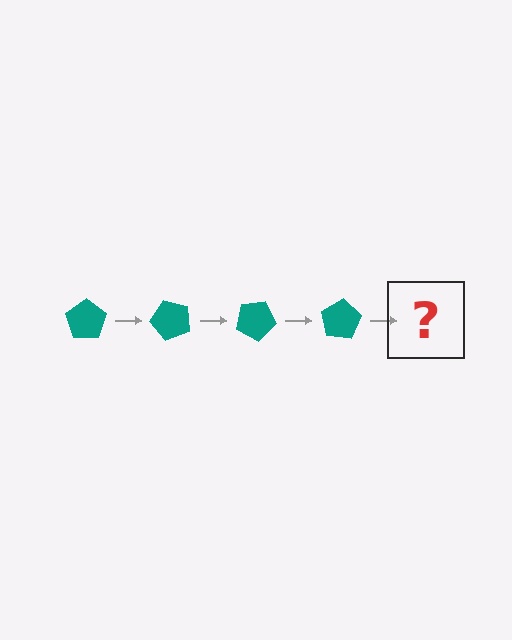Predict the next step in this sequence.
The next step is a teal pentagon rotated 200 degrees.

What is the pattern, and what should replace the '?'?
The pattern is that the pentagon rotates 50 degrees each step. The '?' should be a teal pentagon rotated 200 degrees.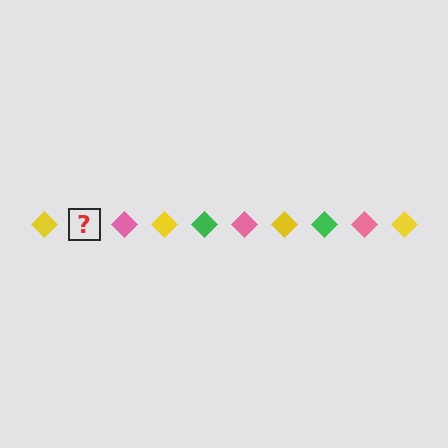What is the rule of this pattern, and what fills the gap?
The rule is that the pattern cycles through yellow, green, pink diamonds. The gap should be filled with a green diamond.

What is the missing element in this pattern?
The missing element is a green diamond.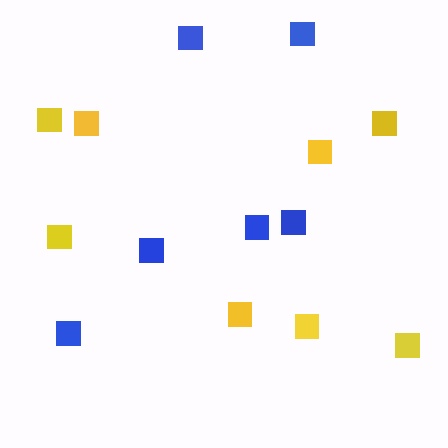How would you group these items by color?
There are 2 groups: one group of yellow squares (8) and one group of blue squares (6).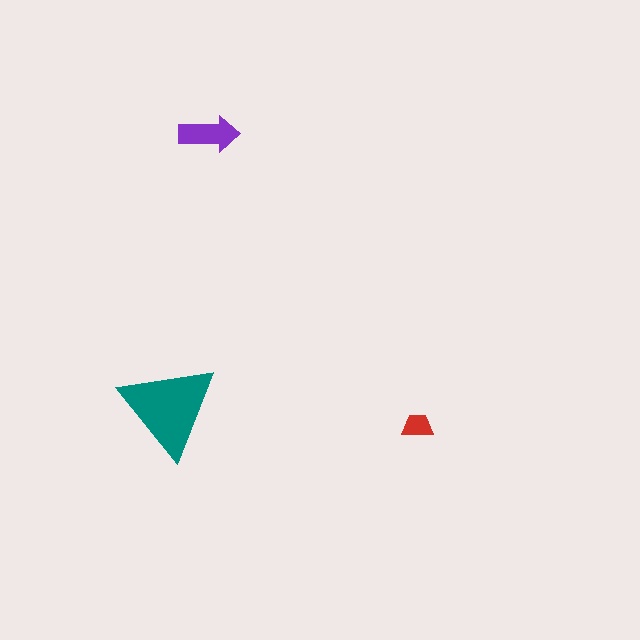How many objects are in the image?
There are 3 objects in the image.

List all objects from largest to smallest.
The teal triangle, the purple arrow, the red trapezoid.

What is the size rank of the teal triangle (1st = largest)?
1st.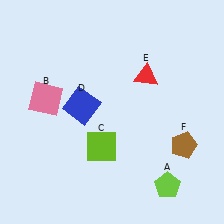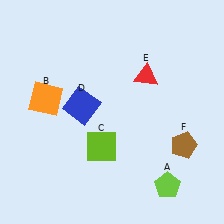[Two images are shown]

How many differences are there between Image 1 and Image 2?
There is 1 difference between the two images.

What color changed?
The square (B) changed from pink in Image 1 to orange in Image 2.